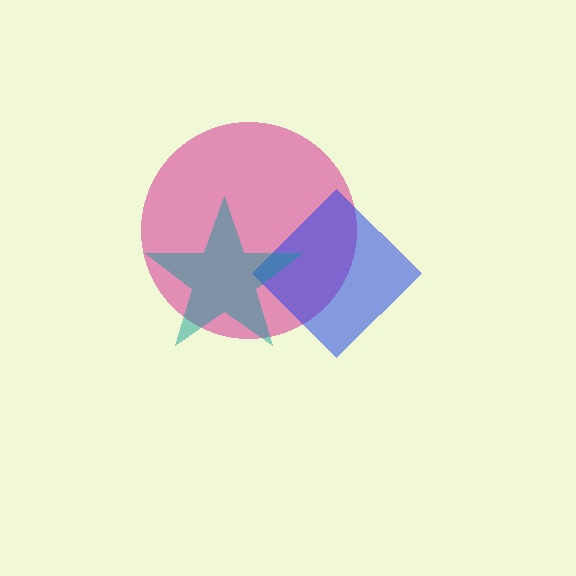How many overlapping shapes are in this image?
There are 3 overlapping shapes in the image.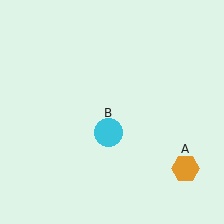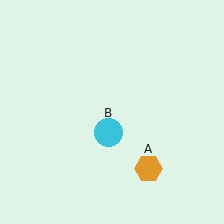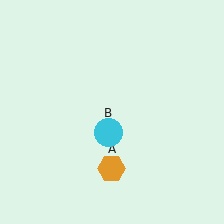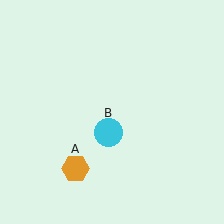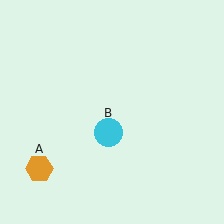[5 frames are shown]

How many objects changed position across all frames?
1 object changed position: orange hexagon (object A).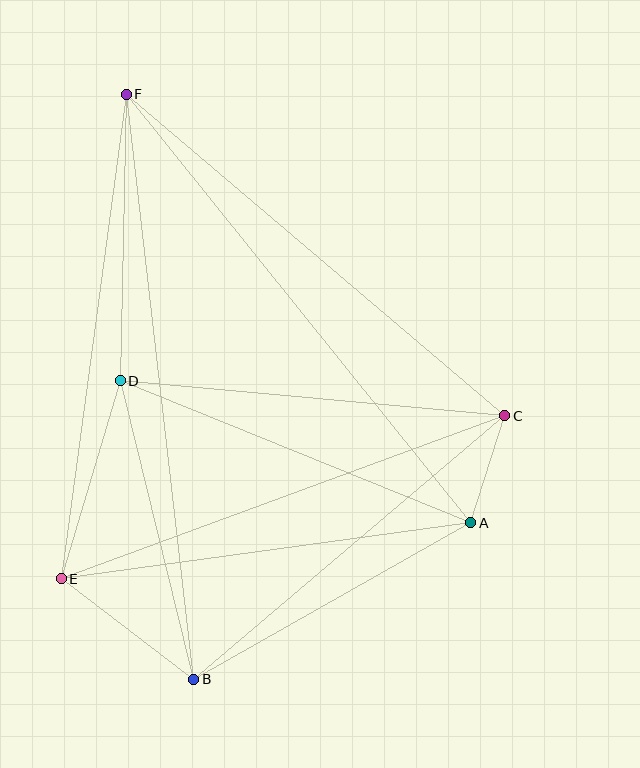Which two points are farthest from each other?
Points B and F are farthest from each other.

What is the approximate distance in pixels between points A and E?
The distance between A and E is approximately 413 pixels.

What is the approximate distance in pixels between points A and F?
The distance between A and F is approximately 549 pixels.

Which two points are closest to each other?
Points A and C are closest to each other.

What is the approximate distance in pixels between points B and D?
The distance between B and D is approximately 308 pixels.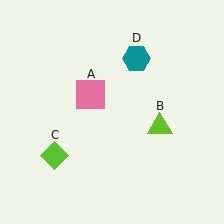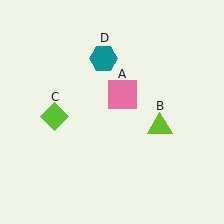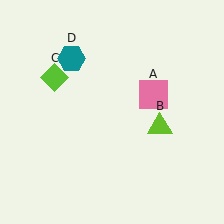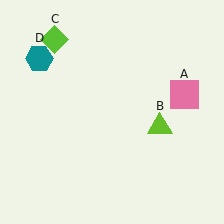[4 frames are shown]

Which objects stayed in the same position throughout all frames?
Lime triangle (object B) remained stationary.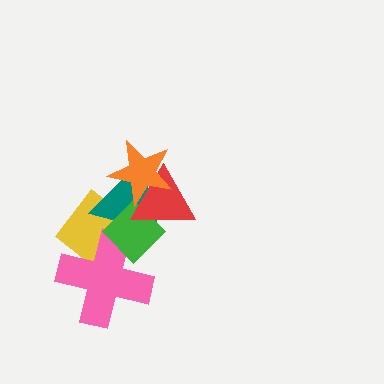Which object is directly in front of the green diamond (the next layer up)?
The red triangle is directly in front of the green diamond.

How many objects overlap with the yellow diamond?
3 objects overlap with the yellow diamond.